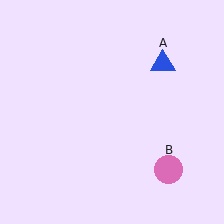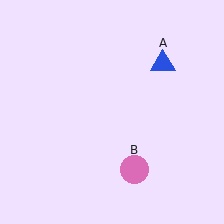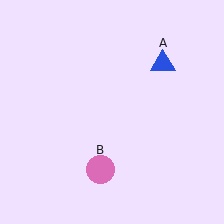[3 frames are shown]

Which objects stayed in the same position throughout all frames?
Blue triangle (object A) remained stationary.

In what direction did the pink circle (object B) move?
The pink circle (object B) moved left.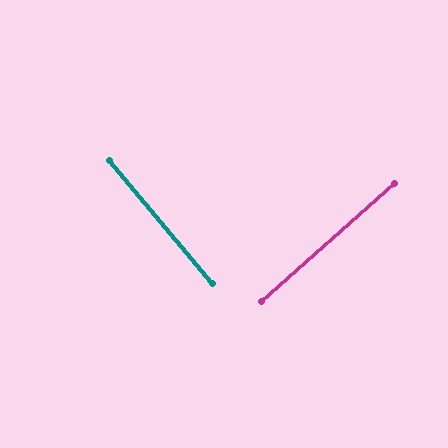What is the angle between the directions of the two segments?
Approximately 89 degrees.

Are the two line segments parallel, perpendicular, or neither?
Perpendicular — they meet at approximately 89°.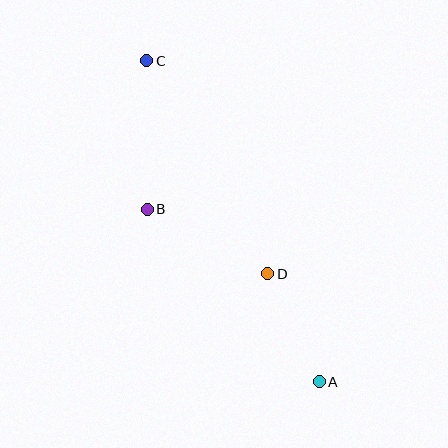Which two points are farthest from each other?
Points A and C are farthest from each other.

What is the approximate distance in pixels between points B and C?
The distance between B and C is approximately 148 pixels.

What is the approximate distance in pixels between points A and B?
The distance between A and B is approximately 244 pixels.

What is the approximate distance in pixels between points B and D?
The distance between B and D is approximately 137 pixels.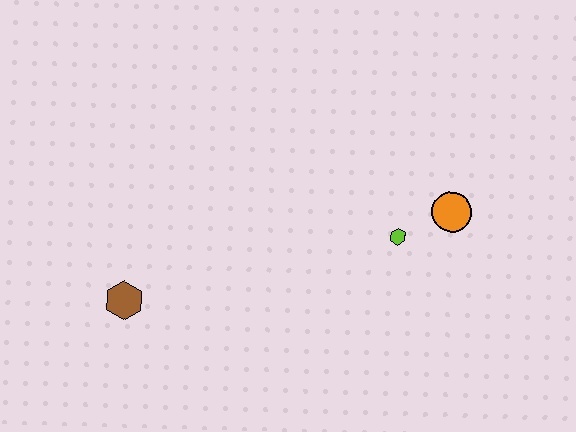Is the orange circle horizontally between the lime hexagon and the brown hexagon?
No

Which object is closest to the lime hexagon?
The orange circle is closest to the lime hexagon.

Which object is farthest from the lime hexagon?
The brown hexagon is farthest from the lime hexagon.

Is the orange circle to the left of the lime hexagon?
No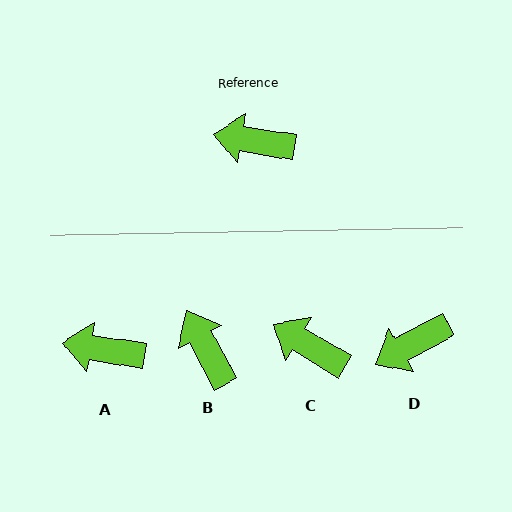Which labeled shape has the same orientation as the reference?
A.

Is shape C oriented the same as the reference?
No, it is off by about 22 degrees.